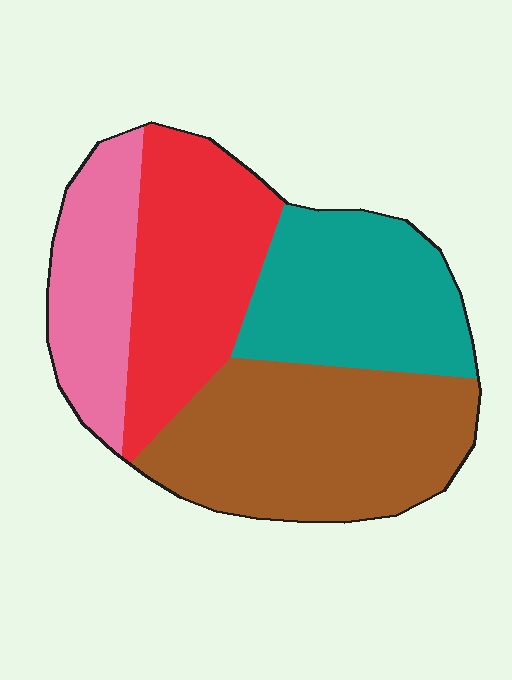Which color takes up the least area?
Pink, at roughly 15%.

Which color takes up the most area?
Brown, at roughly 35%.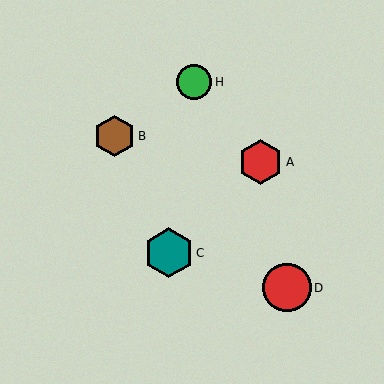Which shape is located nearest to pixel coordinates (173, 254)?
The teal hexagon (labeled C) at (169, 253) is nearest to that location.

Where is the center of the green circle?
The center of the green circle is at (194, 82).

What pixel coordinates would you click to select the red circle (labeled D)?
Click at (287, 288) to select the red circle D.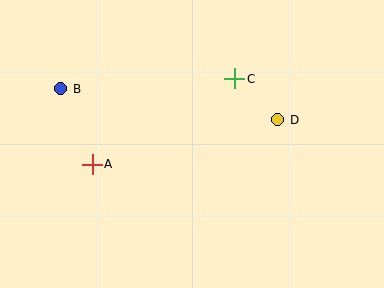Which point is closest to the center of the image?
Point C at (235, 79) is closest to the center.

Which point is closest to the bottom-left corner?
Point A is closest to the bottom-left corner.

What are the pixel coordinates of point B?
Point B is at (61, 89).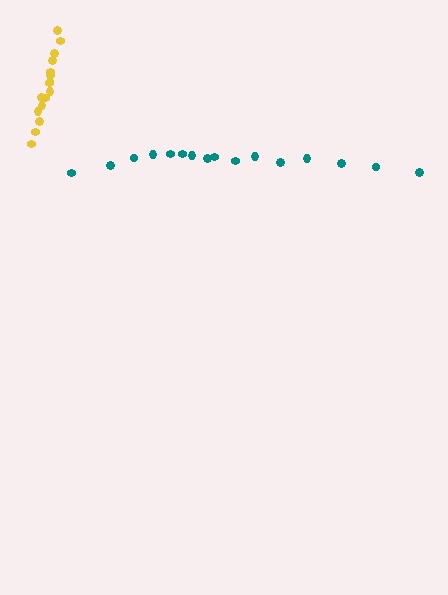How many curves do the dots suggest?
There are 2 distinct paths.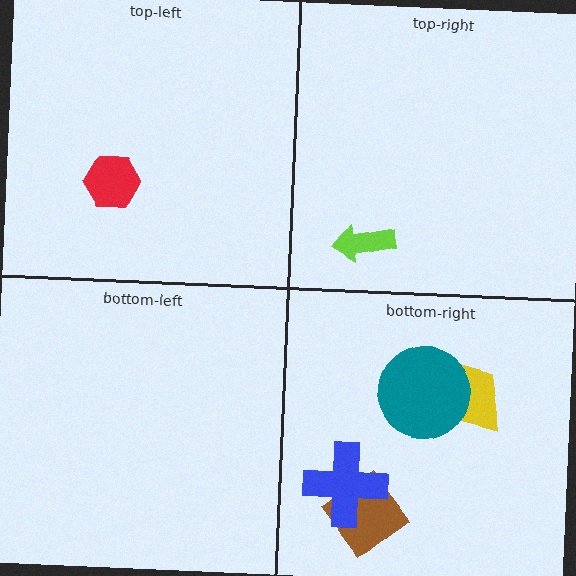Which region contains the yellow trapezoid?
The bottom-right region.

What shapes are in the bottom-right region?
The yellow trapezoid, the brown diamond, the teal circle, the blue cross.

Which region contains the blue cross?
The bottom-right region.